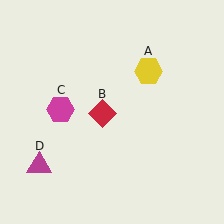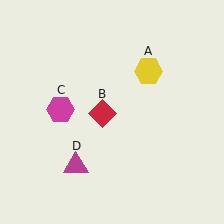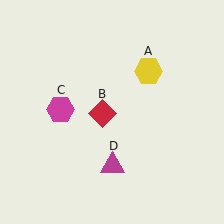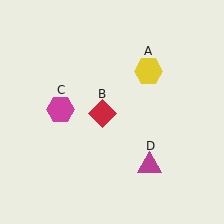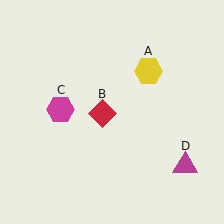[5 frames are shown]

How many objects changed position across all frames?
1 object changed position: magenta triangle (object D).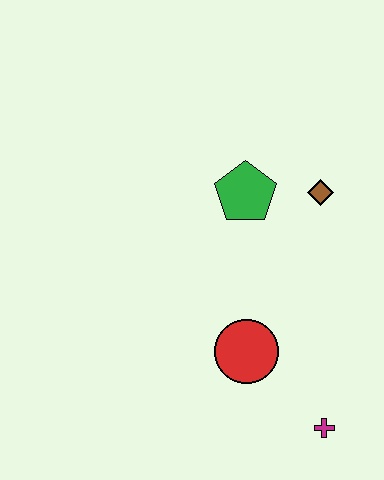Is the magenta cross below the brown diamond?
Yes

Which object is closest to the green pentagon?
The brown diamond is closest to the green pentagon.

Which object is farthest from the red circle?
The brown diamond is farthest from the red circle.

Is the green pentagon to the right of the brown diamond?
No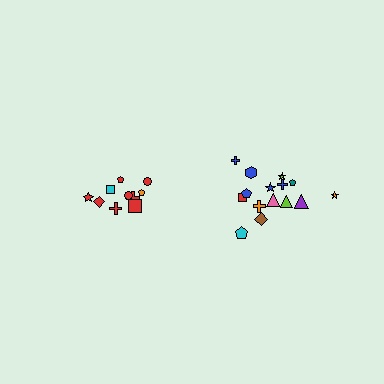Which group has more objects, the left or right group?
The right group.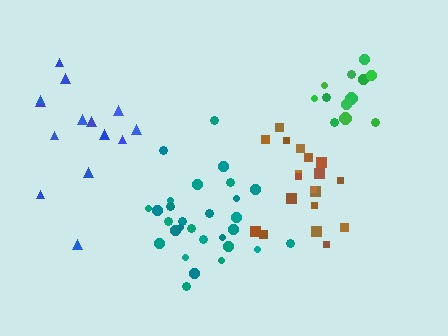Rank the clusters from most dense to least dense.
green, brown, teal, blue.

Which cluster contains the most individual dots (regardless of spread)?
Teal (29).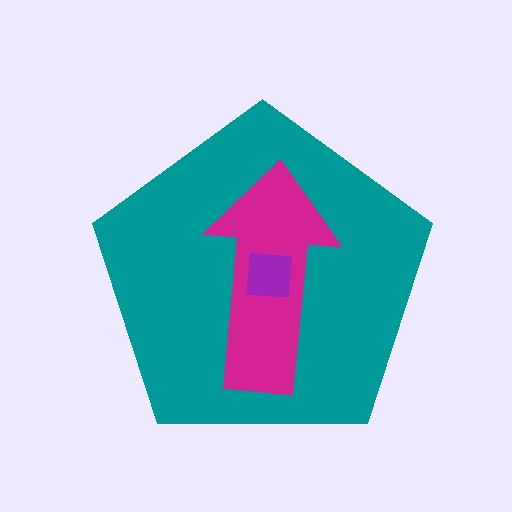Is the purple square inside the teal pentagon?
Yes.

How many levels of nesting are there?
3.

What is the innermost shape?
The purple square.